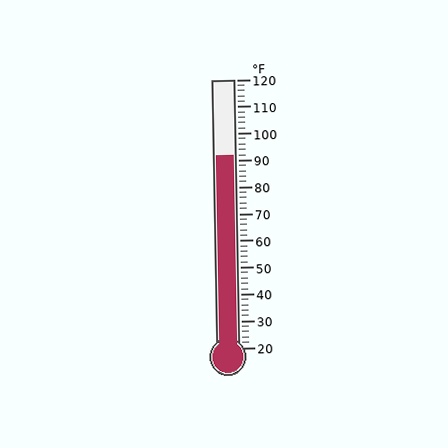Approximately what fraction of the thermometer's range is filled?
The thermometer is filled to approximately 70% of its range.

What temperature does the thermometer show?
The thermometer shows approximately 92°F.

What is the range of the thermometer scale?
The thermometer scale ranges from 20°F to 120°F.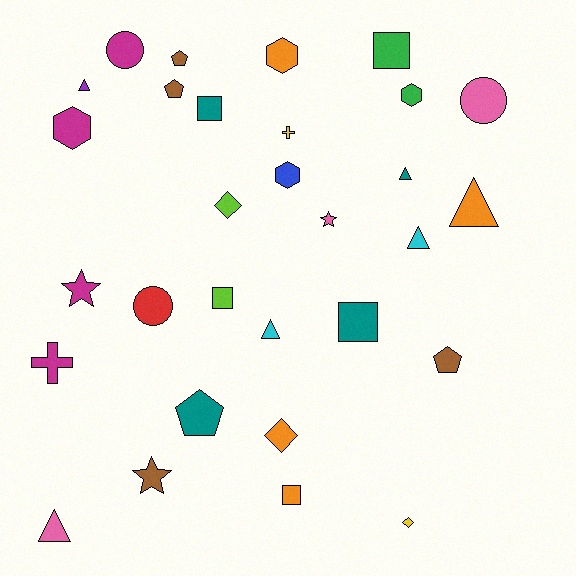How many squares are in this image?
There are 5 squares.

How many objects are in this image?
There are 30 objects.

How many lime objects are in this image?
There are 2 lime objects.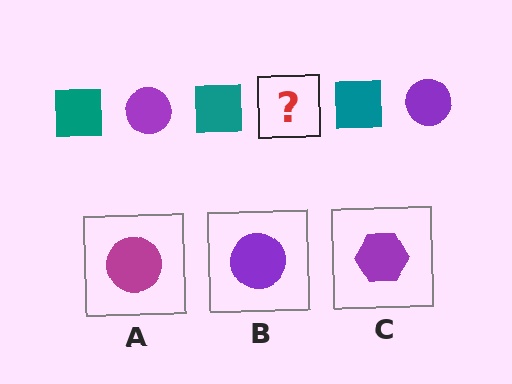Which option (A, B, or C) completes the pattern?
B.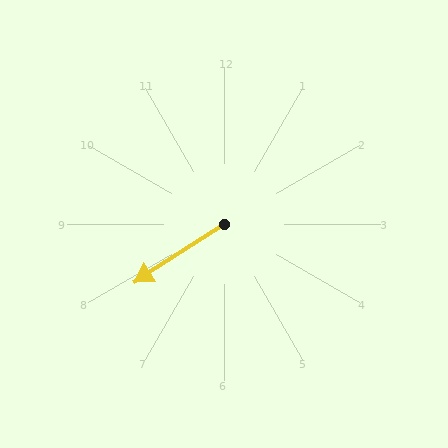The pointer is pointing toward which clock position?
Roughly 8 o'clock.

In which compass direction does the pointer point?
Southwest.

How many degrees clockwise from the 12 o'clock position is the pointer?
Approximately 237 degrees.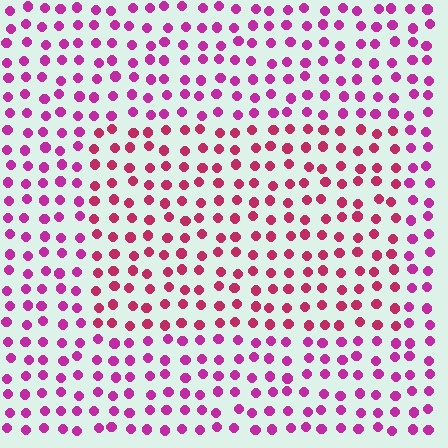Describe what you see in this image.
The image is filled with small magenta elements in a uniform arrangement. A rectangle-shaped region is visible where the elements are tinted to a slightly different hue, forming a subtle color boundary.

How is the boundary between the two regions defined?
The boundary is defined purely by a slight shift in hue (about 26 degrees). Spacing, size, and orientation are identical on both sides.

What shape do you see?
I see a rectangle.